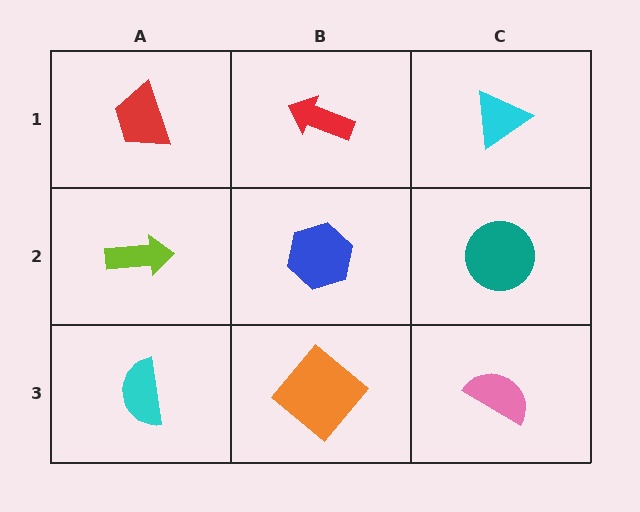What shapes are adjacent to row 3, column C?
A teal circle (row 2, column C), an orange diamond (row 3, column B).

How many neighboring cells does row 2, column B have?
4.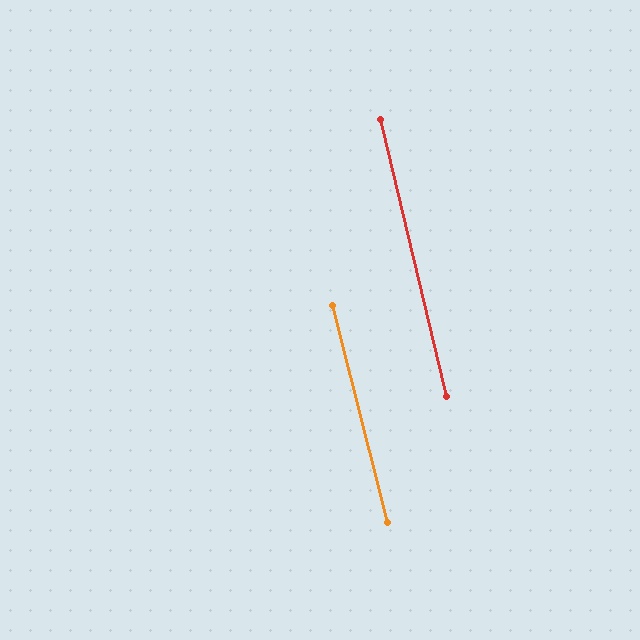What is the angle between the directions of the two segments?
Approximately 1 degree.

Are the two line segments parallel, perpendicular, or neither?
Parallel — their directions differ by only 0.7°.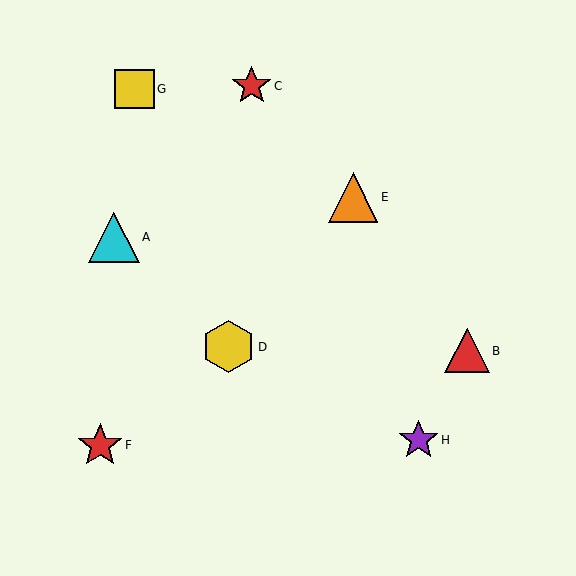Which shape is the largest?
The yellow hexagon (labeled D) is the largest.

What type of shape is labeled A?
Shape A is a cyan triangle.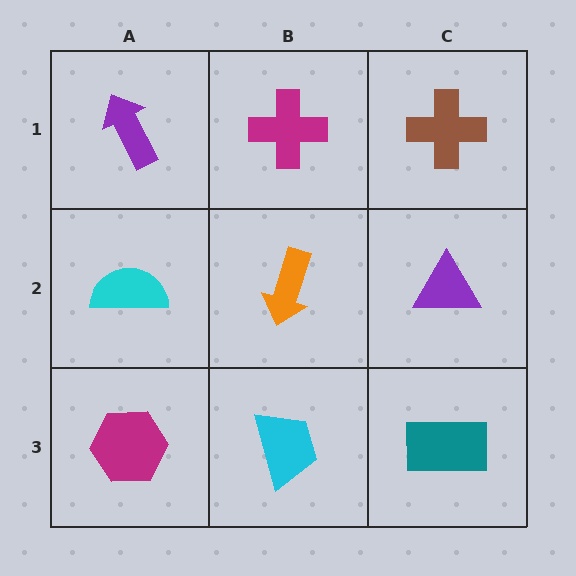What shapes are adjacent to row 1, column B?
An orange arrow (row 2, column B), a purple arrow (row 1, column A), a brown cross (row 1, column C).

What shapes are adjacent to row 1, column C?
A purple triangle (row 2, column C), a magenta cross (row 1, column B).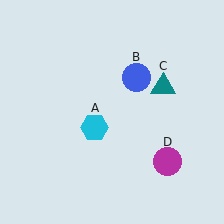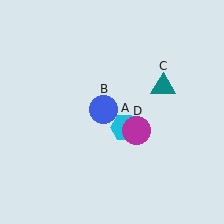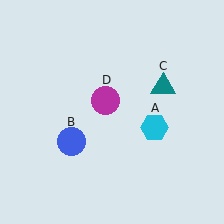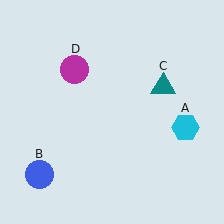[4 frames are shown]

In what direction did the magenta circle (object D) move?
The magenta circle (object D) moved up and to the left.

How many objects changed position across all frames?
3 objects changed position: cyan hexagon (object A), blue circle (object B), magenta circle (object D).